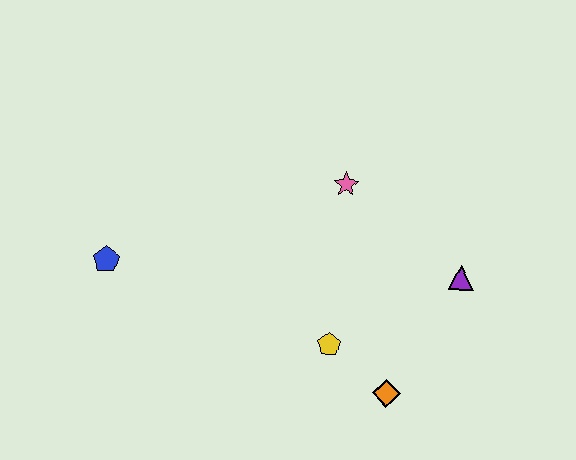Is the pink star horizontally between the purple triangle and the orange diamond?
No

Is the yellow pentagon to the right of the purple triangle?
No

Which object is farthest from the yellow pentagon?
The blue pentagon is farthest from the yellow pentagon.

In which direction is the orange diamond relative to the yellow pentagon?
The orange diamond is to the right of the yellow pentagon.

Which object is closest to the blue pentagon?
The yellow pentagon is closest to the blue pentagon.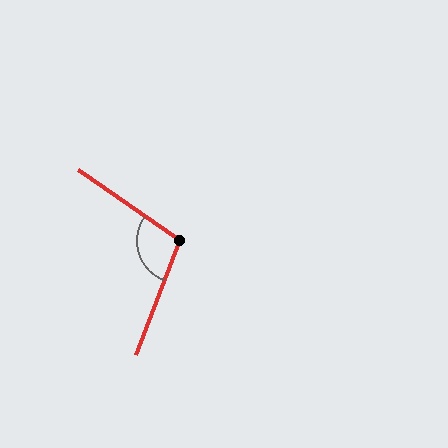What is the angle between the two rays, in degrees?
Approximately 104 degrees.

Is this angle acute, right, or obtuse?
It is obtuse.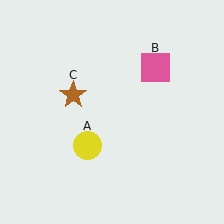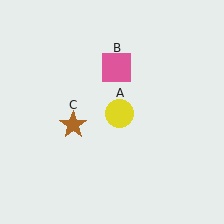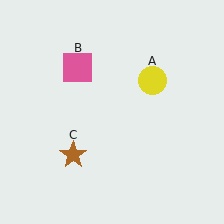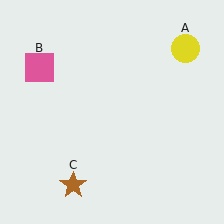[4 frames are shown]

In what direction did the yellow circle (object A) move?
The yellow circle (object A) moved up and to the right.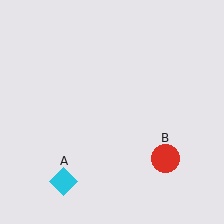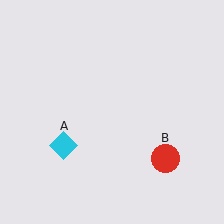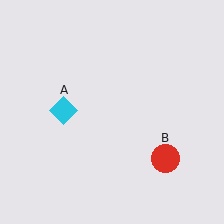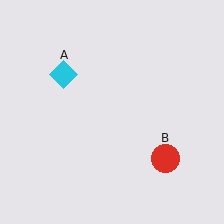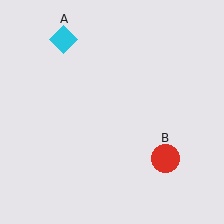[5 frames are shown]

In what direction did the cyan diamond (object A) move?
The cyan diamond (object A) moved up.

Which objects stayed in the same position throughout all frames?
Red circle (object B) remained stationary.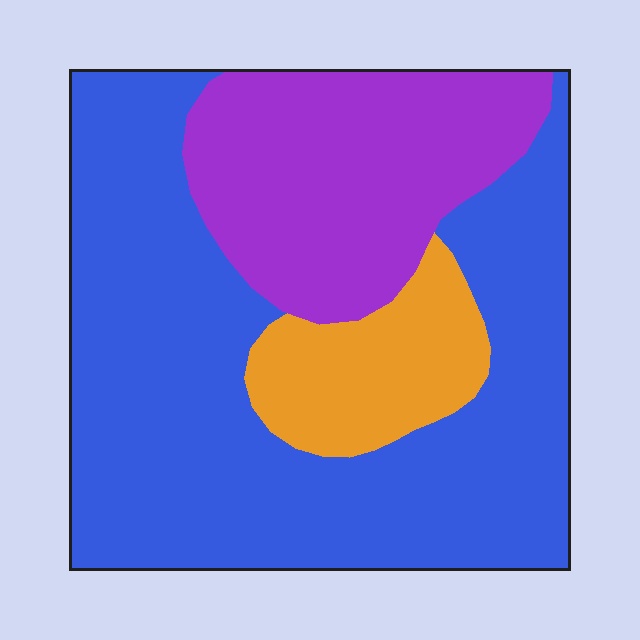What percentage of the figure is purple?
Purple takes up about one quarter (1/4) of the figure.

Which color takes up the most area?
Blue, at roughly 60%.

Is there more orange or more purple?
Purple.